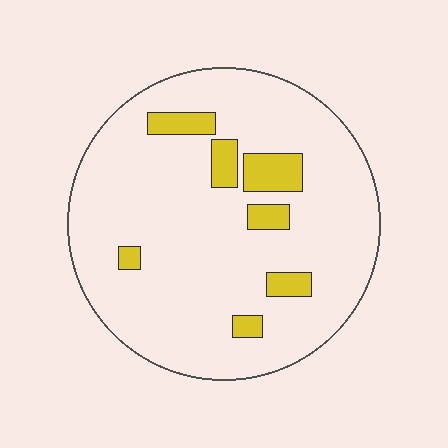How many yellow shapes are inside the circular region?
7.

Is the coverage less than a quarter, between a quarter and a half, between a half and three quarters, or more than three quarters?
Less than a quarter.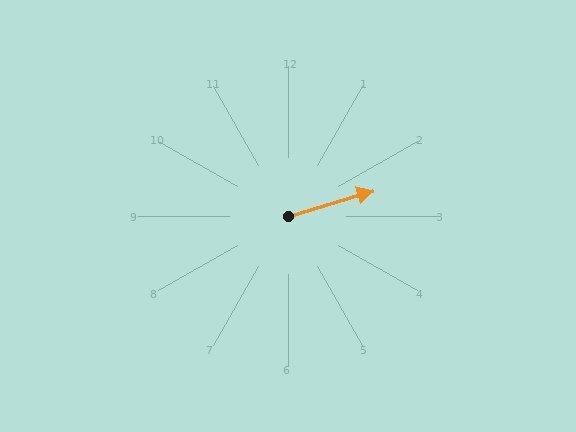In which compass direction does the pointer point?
East.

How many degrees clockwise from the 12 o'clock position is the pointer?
Approximately 74 degrees.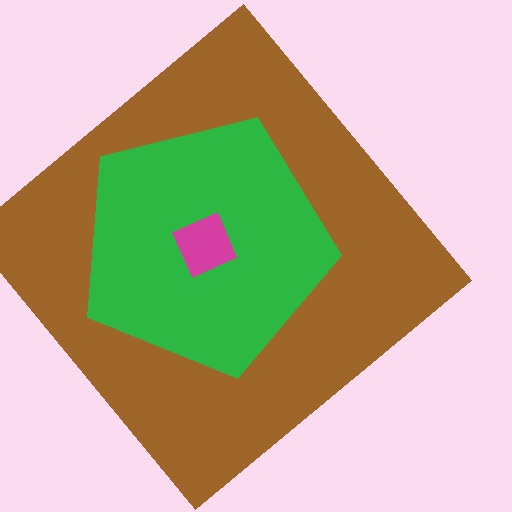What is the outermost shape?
The brown diamond.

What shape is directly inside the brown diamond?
The green pentagon.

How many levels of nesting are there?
3.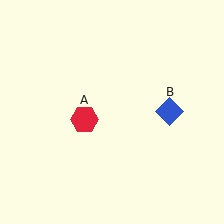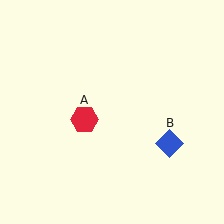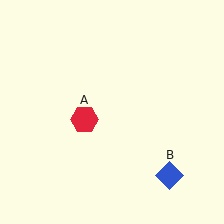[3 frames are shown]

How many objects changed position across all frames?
1 object changed position: blue diamond (object B).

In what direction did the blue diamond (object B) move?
The blue diamond (object B) moved down.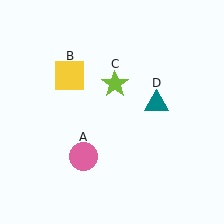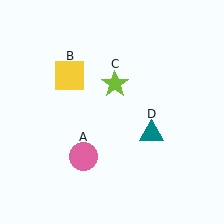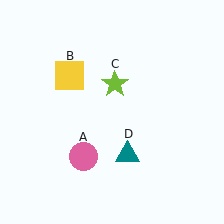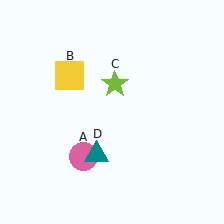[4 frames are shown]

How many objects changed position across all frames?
1 object changed position: teal triangle (object D).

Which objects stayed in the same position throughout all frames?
Pink circle (object A) and yellow square (object B) and lime star (object C) remained stationary.